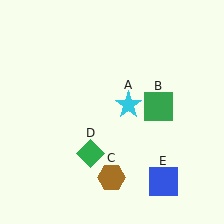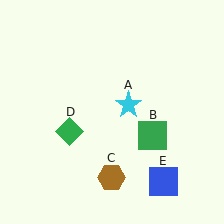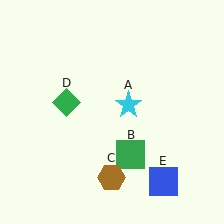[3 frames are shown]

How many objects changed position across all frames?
2 objects changed position: green square (object B), green diamond (object D).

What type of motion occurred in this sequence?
The green square (object B), green diamond (object D) rotated clockwise around the center of the scene.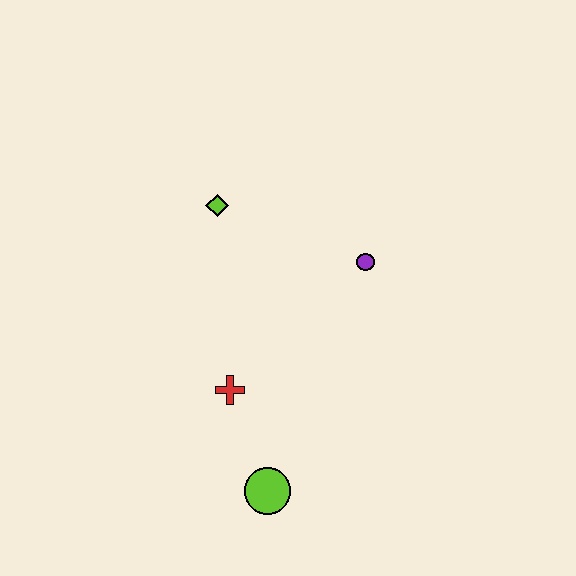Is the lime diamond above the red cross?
Yes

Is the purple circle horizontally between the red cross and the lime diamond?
No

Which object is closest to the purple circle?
The lime diamond is closest to the purple circle.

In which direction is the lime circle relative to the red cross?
The lime circle is below the red cross.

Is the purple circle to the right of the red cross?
Yes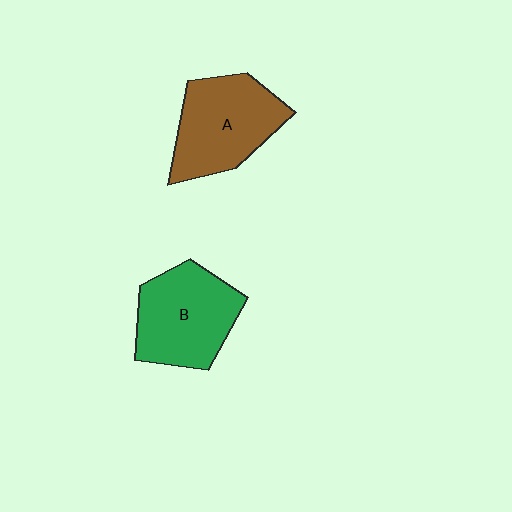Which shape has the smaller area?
Shape A (brown).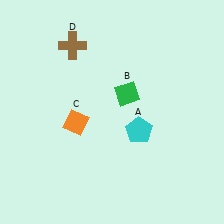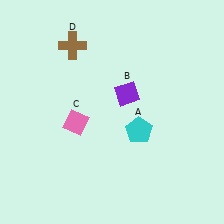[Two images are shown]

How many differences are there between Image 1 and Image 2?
There are 2 differences between the two images.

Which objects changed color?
B changed from green to purple. C changed from orange to pink.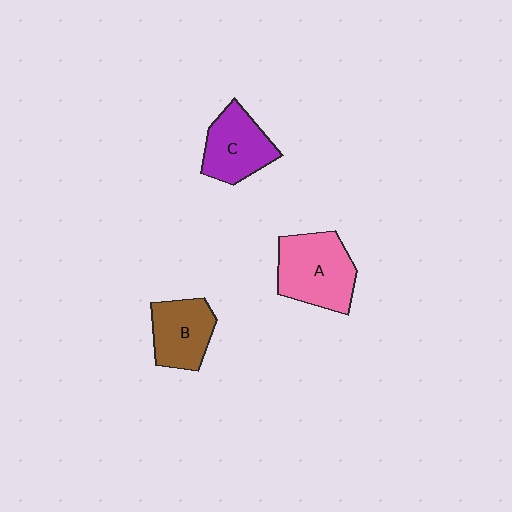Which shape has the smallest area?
Shape B (brown).